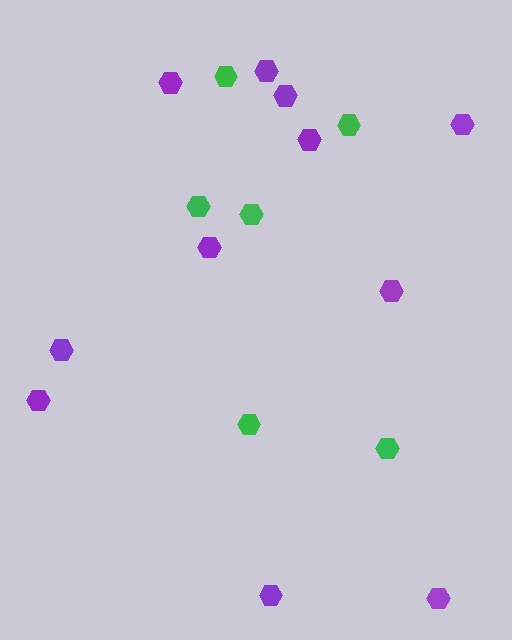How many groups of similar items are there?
There are 2 groups: one group of green hexagons (6) and one group of purple hexagons (11).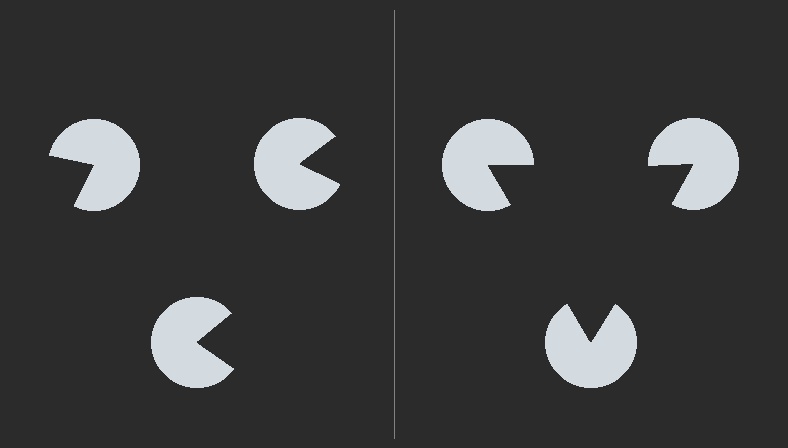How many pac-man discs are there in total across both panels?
6 — 3 on each side.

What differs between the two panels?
The pac-man discs are positioned identically on both sides; only the wedge orientations differ. On the right they align to a triangle; on the left they are misaligned.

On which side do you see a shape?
An illusory triangle appears on the right side. On the left side the wedge cuts are rotated, so no coherent shape forms.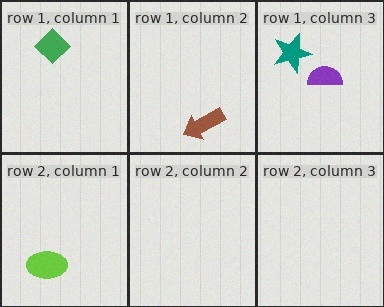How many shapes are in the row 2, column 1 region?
1.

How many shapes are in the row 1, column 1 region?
1.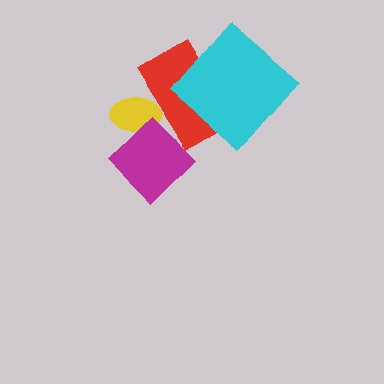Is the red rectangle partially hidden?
Yes, it is partially covered by another shape.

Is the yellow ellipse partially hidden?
Yes, it is partially covered by another shape.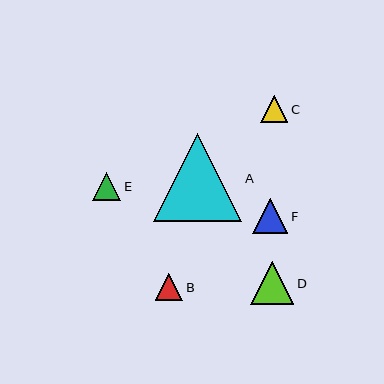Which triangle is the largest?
Triangle A is the largest with a size of approximately 88 pixels.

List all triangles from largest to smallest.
From largest to smallest: A, D, F, E, B, C.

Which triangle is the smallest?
Triangle C is the smallest with a size of approximately 27 pixels.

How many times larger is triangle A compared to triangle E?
Triangle A is approximately 3.2 times the size of triangle E.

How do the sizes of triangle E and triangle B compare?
Triangle E and triangle B are approximately the same size.